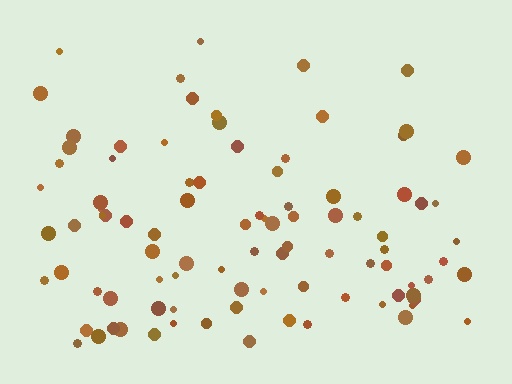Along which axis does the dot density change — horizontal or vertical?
Vertical.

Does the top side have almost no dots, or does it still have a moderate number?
Still a moderate number, just noticeably fewer than the bottom.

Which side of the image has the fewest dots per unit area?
The top.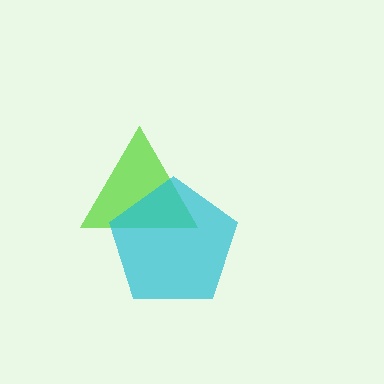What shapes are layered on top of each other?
The layered shapes are: a lime triangle, a cyan pentagon.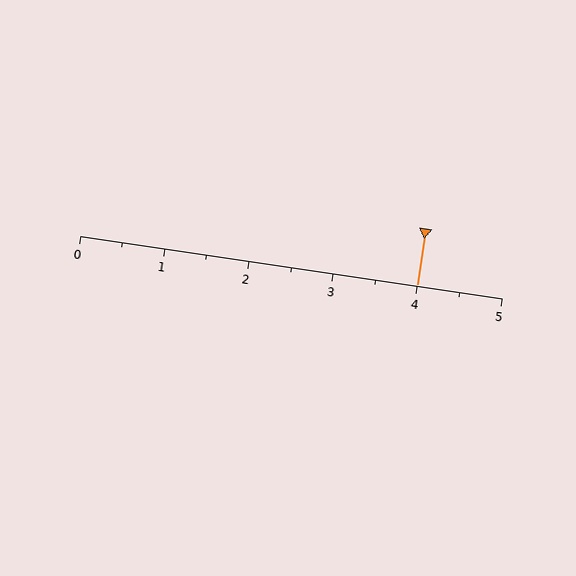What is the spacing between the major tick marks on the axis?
The major ticks are spaced 1 apart.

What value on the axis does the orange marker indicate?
The marker indicates approximately 4.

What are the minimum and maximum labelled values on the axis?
The axis runs from 0 to 5.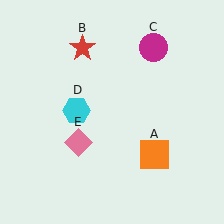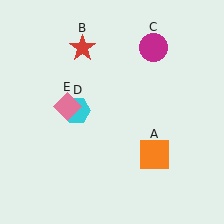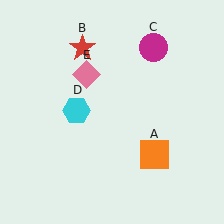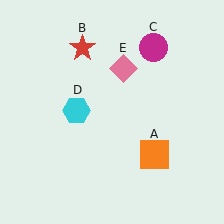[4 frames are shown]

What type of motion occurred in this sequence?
The pink diamond (object E) rotated clockwise around the center of the scene.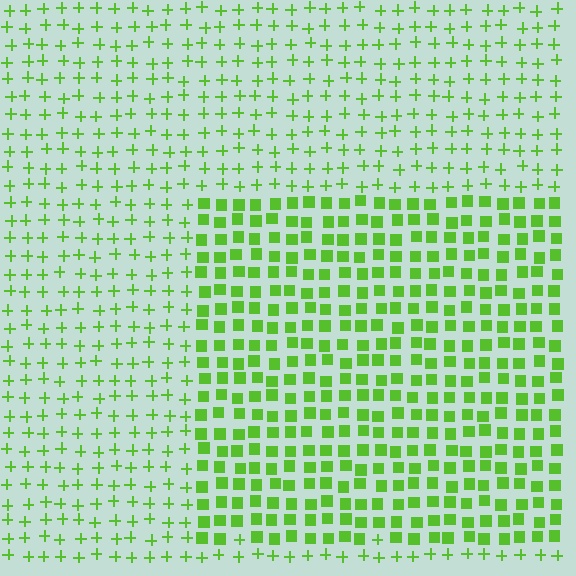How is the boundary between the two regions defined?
The boundary is defined by a change in element shape: squares inside vs. plus signs outside. All elements share the same color and spacing.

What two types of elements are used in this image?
The image uses squares inside the rectangle region and plus signs outside it.